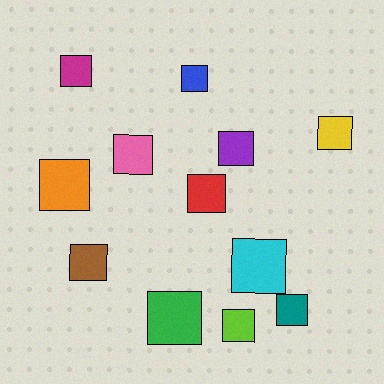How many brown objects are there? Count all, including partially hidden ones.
There is 1 brown object.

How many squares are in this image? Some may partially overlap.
There are 12 squares.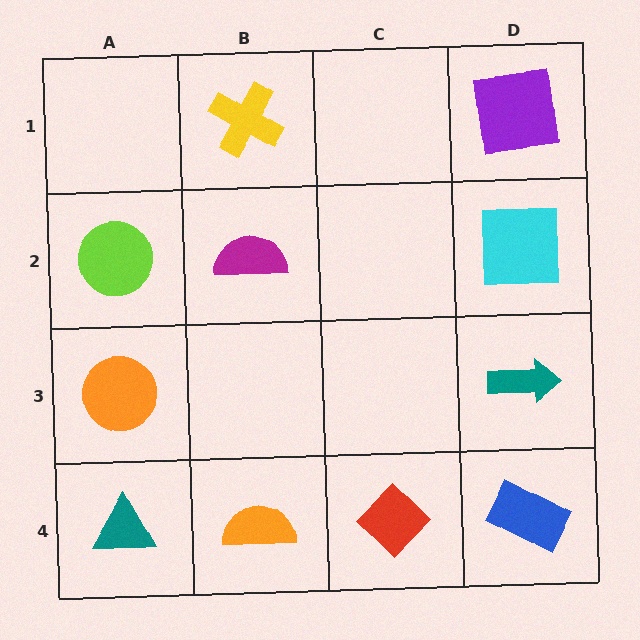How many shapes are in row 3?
2 shapes.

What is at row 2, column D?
A cyan square.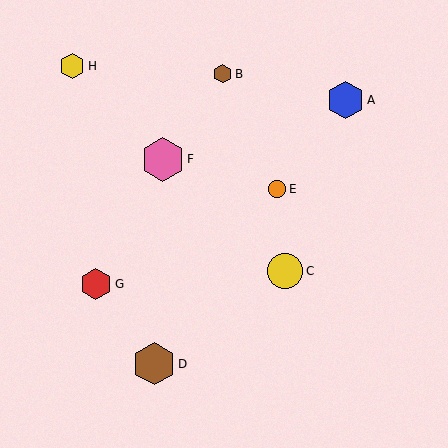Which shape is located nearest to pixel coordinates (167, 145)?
The pink hexagon (labeled F) at (163, 160) is nearest to that location.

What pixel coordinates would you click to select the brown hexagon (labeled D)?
Click at (154, 364) to select the brown hexagon D.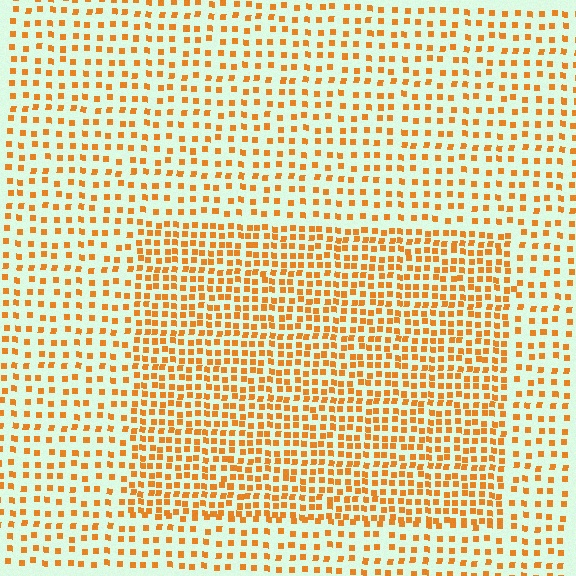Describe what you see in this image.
The image contains small orange elements arranged at two different densities. A rectangle-shaped region is visible where the elements are more densely packed than the surrounding area.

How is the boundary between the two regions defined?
The boundary is defined by a change in element density (approximately 1.9x ratio). All elements are the same color, size, and shape.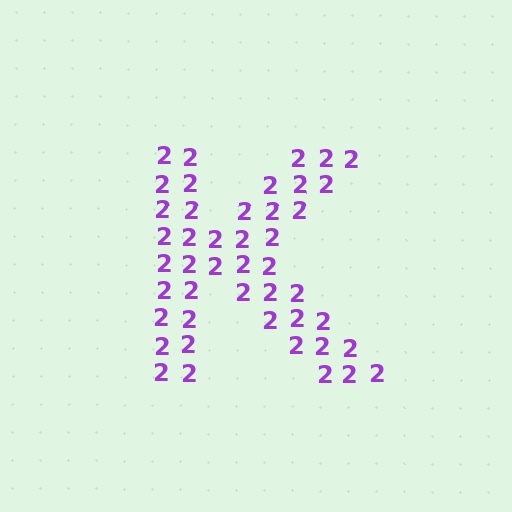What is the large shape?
The large shape is the letter K.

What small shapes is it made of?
It is made of small digit 2's.